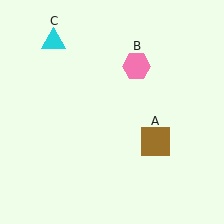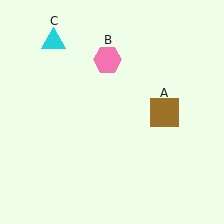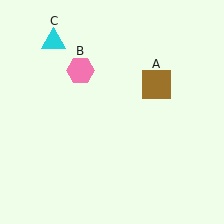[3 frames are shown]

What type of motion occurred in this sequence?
The brown square (object A), pink hexagon (object B) rotated counterclockwise around the center of the scene.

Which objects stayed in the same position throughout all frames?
Cyan triangle (object C) remained stationary.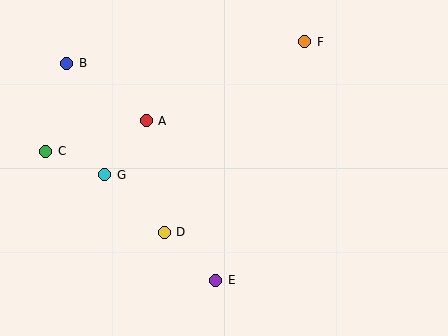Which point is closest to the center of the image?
Point D at (164, 232) is closest to the center.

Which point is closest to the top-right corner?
Point F is closest to the top-right corner.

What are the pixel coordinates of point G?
Point G is at (105, 175).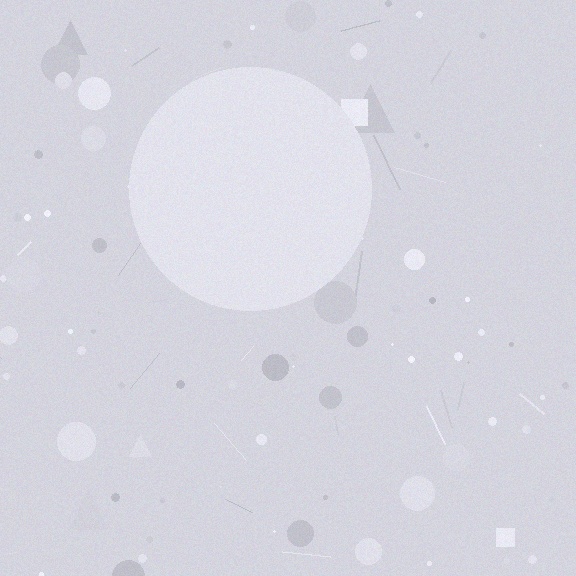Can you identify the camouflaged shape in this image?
The camouflaged shape is a circle.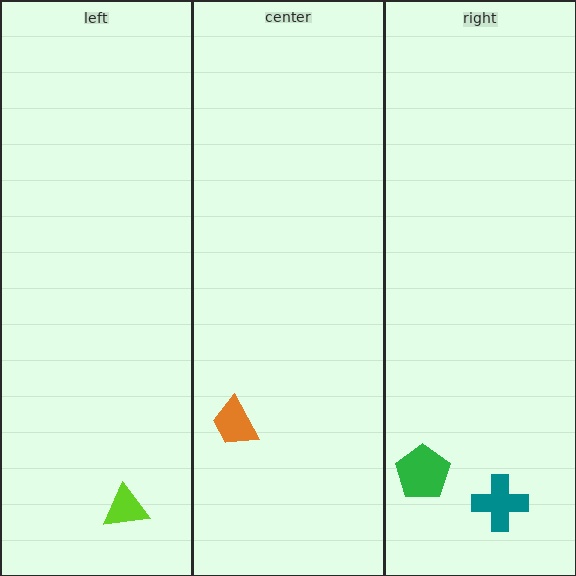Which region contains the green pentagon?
The right region.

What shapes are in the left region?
The lime triangle.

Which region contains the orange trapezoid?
The center region.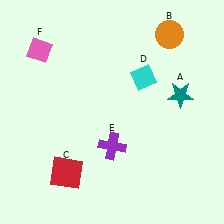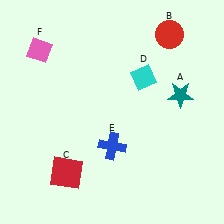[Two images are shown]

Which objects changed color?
B changed from orange to red. E changed from purple to blue.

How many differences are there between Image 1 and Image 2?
There are 2 differences between the two images.